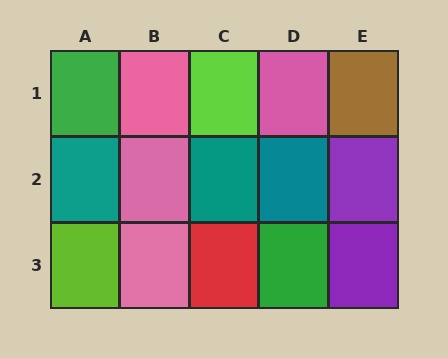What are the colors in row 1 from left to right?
Green, pink, lime, pink, brown.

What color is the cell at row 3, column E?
Purple.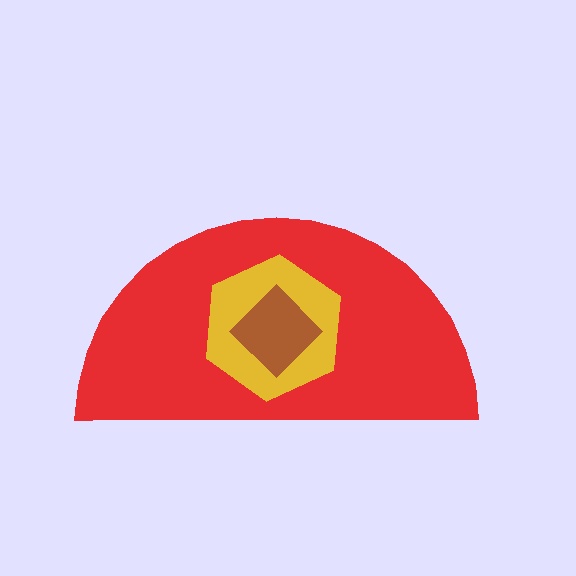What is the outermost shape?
The red semicircle.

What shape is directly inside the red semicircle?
The yellow hexagon.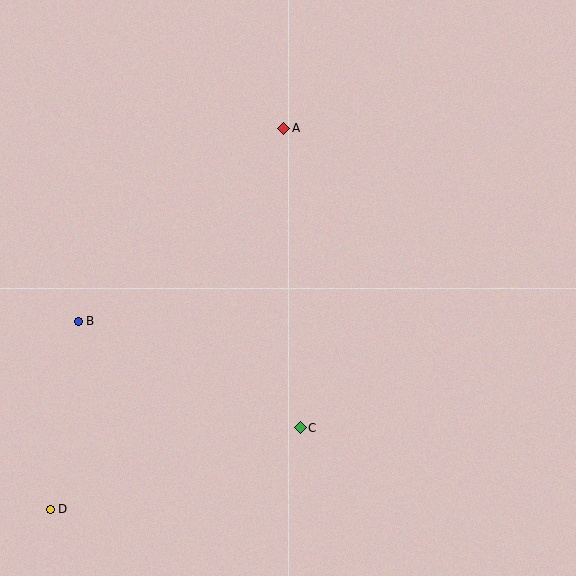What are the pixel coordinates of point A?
Point A is at (284, 128).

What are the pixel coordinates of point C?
Point C is at (300, 428).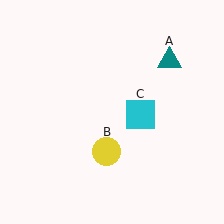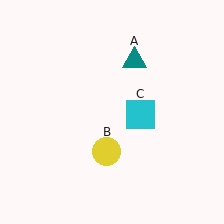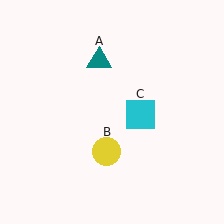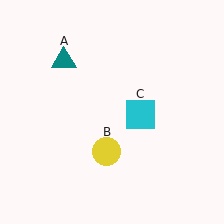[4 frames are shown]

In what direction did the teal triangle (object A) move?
The teal triangle (object A) moved left.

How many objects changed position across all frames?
1 object changed position: teal triangle (object A).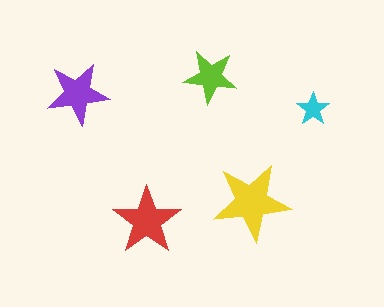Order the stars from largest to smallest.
the yellow one, the red one, the purple one, the lime one, the cyan one.